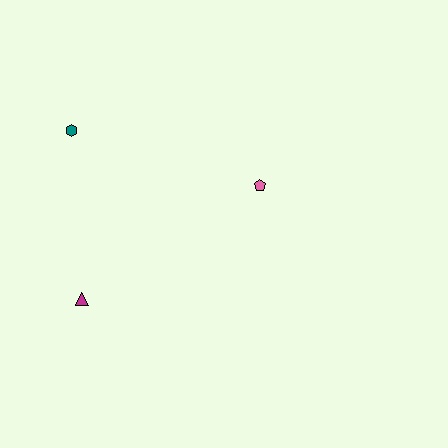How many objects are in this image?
There are 3 objects.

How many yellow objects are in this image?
There are no yellow objects.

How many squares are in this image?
There are no squares.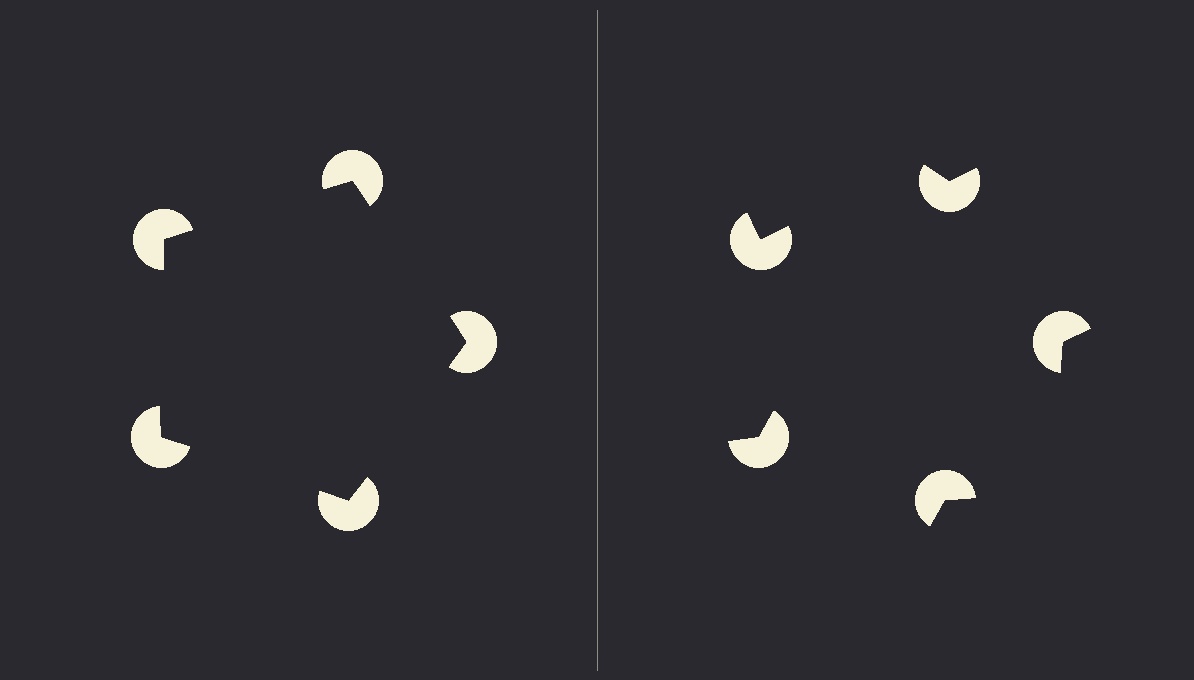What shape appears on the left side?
An illusory pentagon.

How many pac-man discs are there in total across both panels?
10 — 5 on each side.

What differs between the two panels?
The pac-man discs are positioned identically on both sides; only the wedge orientations differ. On the left they align to a pentagon; on the right they are misaligned.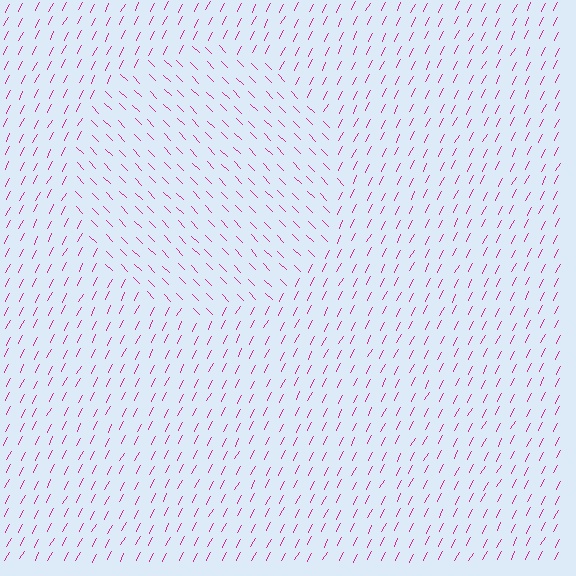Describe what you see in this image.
The image is filled with small magenta line segments. A circle region in the image has lines oriented differently from the surrounding lines, creating a visible texture boundary.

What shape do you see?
I see a circle.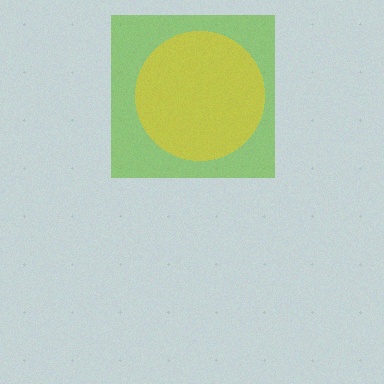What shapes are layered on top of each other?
The layered shapes are: a lime square, a yellow circle.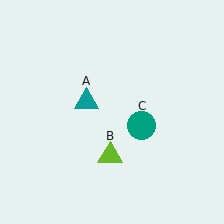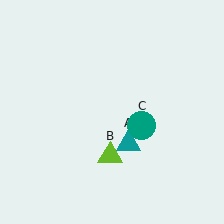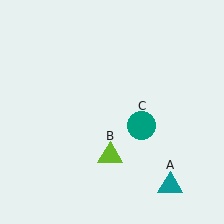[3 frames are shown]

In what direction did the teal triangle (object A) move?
The teal triangle (object A) moved down and to the right.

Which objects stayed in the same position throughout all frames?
Lime triangle (object B) and teal circle (object C) remained stationary.